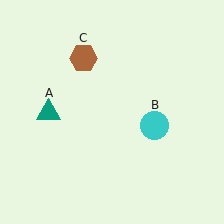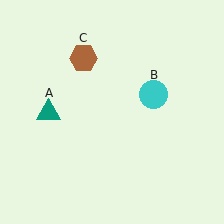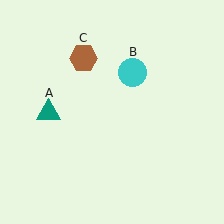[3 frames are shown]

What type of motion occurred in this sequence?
The cyan circle (object B) rotated counterclockwise around the center of the scene.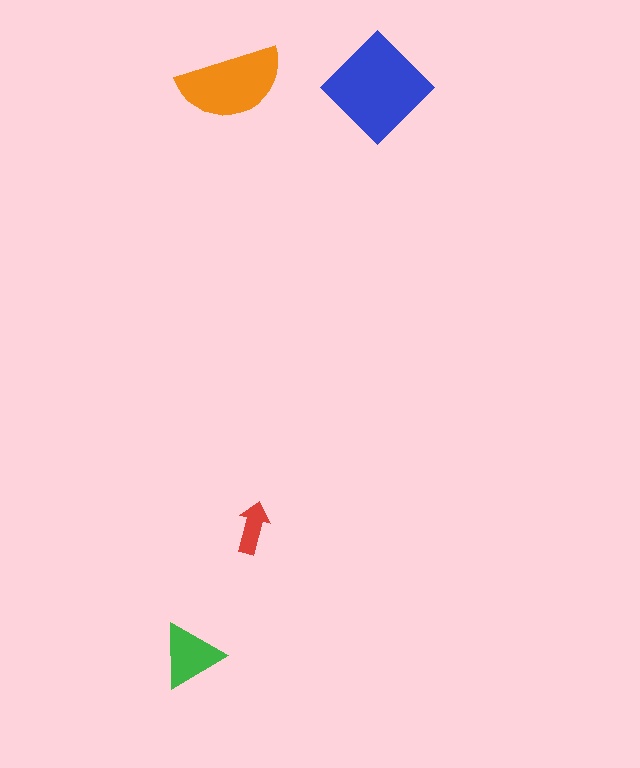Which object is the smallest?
The red arrow.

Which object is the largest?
The blue diamond.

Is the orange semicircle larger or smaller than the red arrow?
Larger.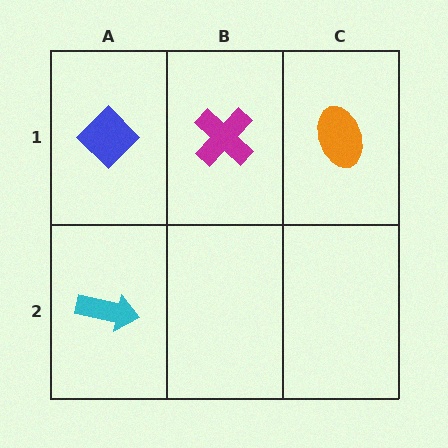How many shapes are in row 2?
1 shape.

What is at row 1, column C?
An orange ellipse.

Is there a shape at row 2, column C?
No, that cell is empty.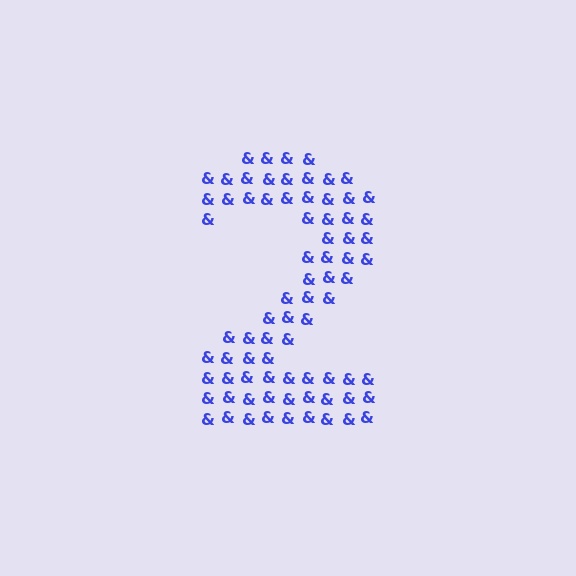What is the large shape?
The large shape is the digit 2.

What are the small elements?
The small elements are ampersands.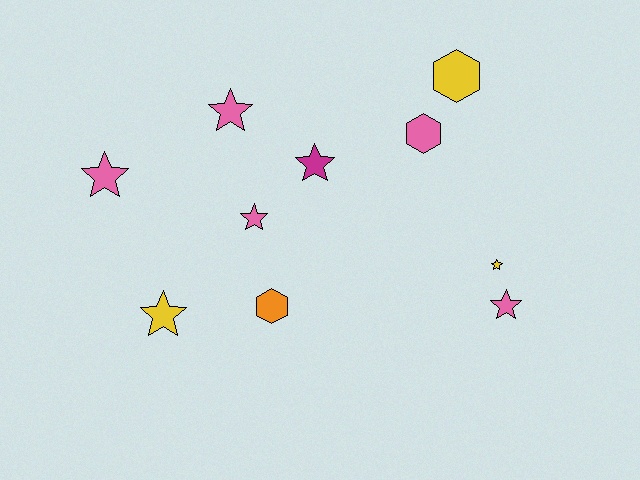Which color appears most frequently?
Pink, with 5 objects.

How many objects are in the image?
There are 10 objects.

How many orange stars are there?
There are no orange stars.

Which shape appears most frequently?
Star, with 7 objects.